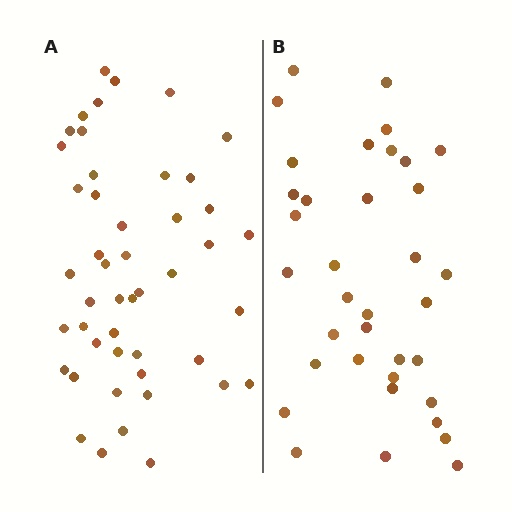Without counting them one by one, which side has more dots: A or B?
Region A (the left region) has more dots.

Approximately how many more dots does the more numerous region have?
Region A has roughly 12 or so more dots than region B.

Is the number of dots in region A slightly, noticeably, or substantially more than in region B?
Region A has noticeably more, but not dramatically so. The ratio is roughly 1.3 to 1.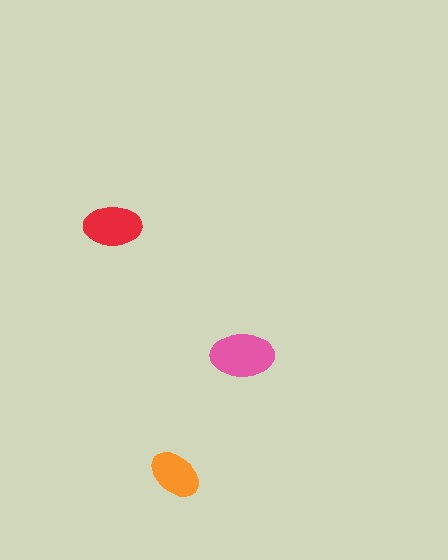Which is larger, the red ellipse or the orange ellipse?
The red one.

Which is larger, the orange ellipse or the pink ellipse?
The pink one.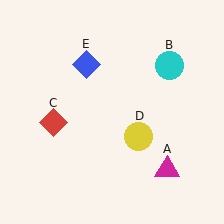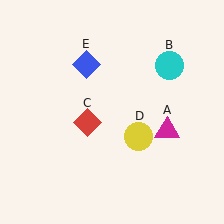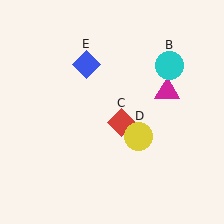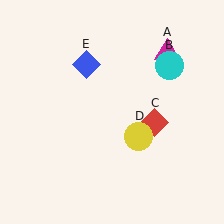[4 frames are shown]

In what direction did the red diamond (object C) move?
The red diamond (object C) moved right.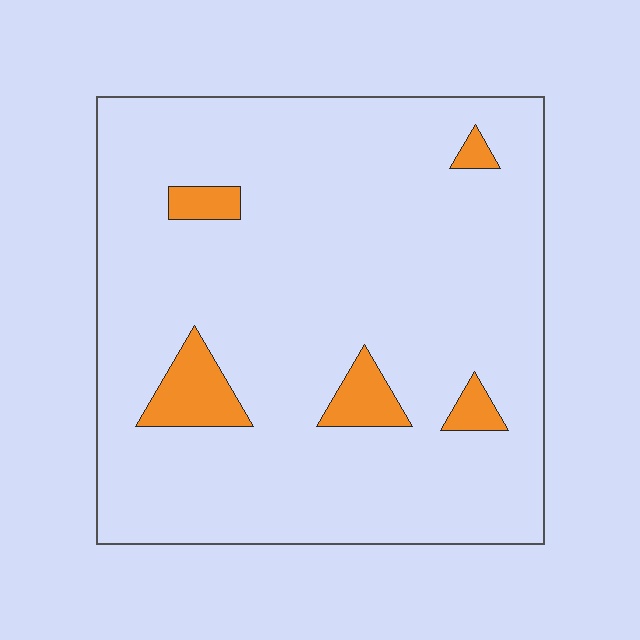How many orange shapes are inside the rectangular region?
5.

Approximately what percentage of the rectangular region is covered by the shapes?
Approximately 10%.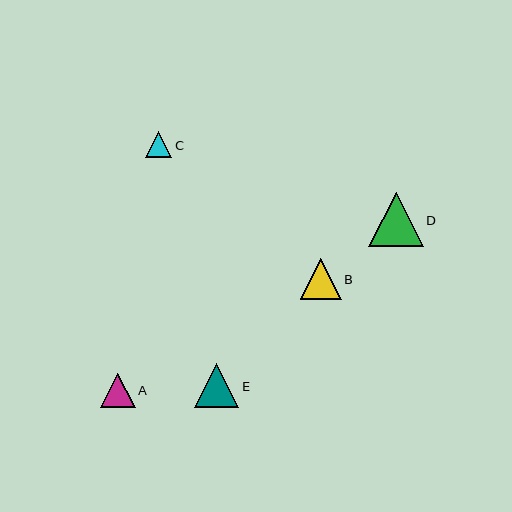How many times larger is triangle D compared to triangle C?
Triangle D is approximately 2.1 times the size of triangle C.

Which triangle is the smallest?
Triangle C is the smallest with a size of approximately 26 pixels.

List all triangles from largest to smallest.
From largest to smallest: D, E, B, A, C.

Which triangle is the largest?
Triangle D is the largest with a size of approximately 54 pixels.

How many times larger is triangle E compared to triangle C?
Triangle E is approximately 1.7 times the size of triangle C.